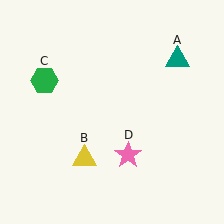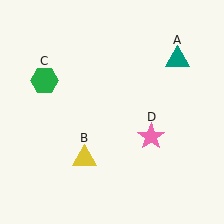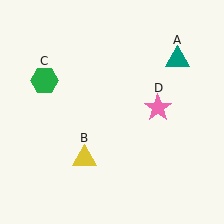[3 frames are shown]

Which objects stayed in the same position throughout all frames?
Teal triangle (object A) and yellow triangle (object B) and green hexagon (object C) remained stationary.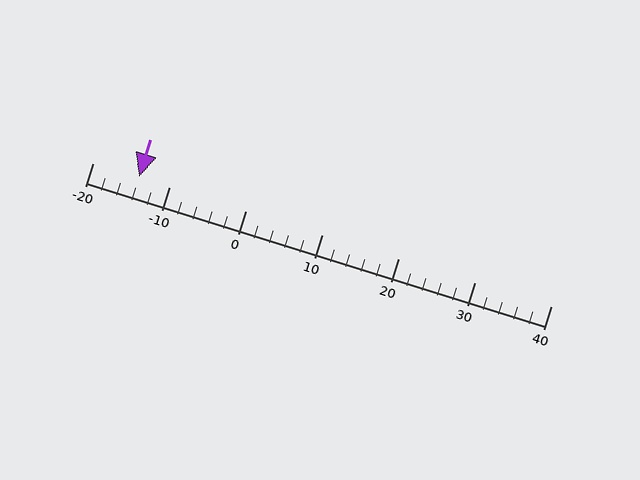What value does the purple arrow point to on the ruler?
The purple arrow points to approximately -14.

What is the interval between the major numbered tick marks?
The major tick marks are spaced 10 units apart.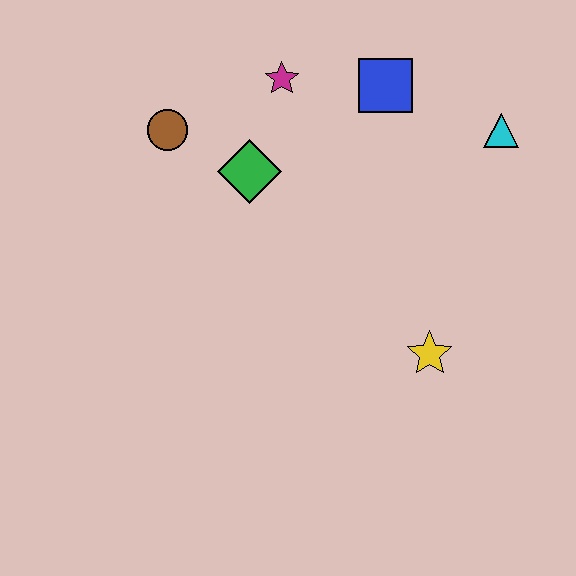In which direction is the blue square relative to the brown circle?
The blue square is to the right of the brown circle.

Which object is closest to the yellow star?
The cyan triangle is closest to the yellow star.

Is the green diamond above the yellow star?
Yes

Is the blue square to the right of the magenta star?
Yes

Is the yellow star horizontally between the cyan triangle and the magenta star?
Yes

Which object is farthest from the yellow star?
The brown circle is farthest from the yellow star.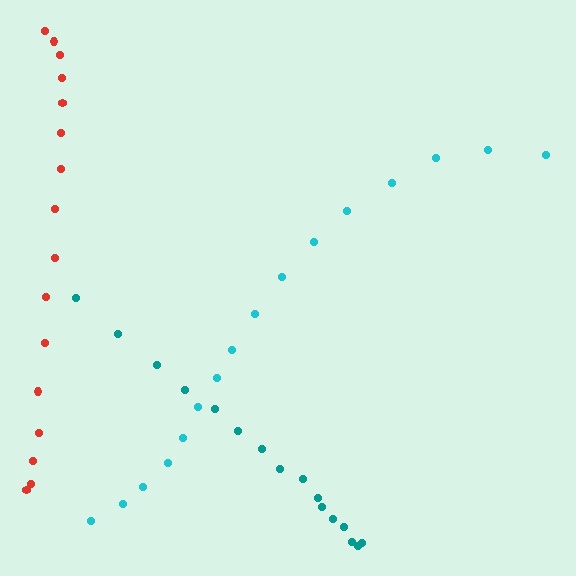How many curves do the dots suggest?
There are 3 distinct paths.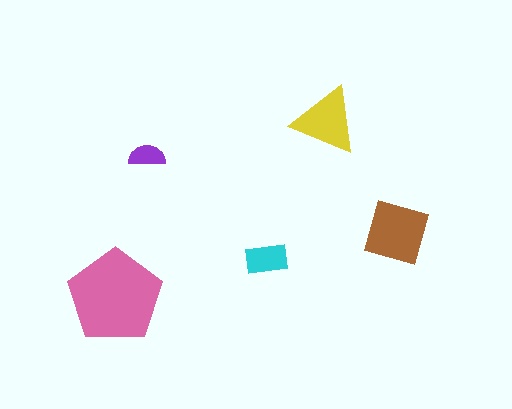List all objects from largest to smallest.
The pink pentagon, the brown diamond, the yellow triangle, the cyan rectangle, the purple semicircle.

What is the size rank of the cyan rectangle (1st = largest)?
4th.